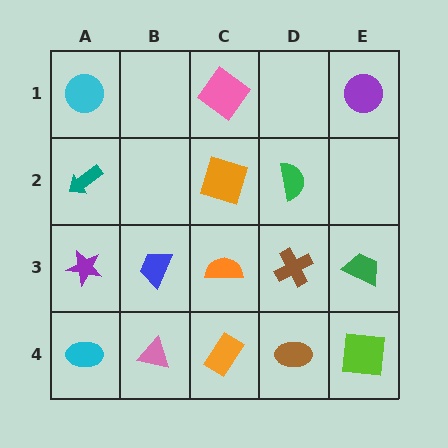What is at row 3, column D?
A brown cross.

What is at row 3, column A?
A purple star.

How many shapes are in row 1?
3 shapes.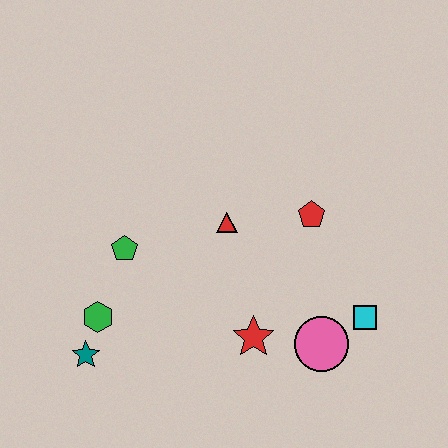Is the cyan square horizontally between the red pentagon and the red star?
No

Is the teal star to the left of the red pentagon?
Yes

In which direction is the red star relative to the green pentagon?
The red star is to the right of the green pentagon.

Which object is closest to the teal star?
The green hexagon is closest to the teal star.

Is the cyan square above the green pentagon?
No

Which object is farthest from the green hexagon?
The cyan square is farthest from the green hexagon.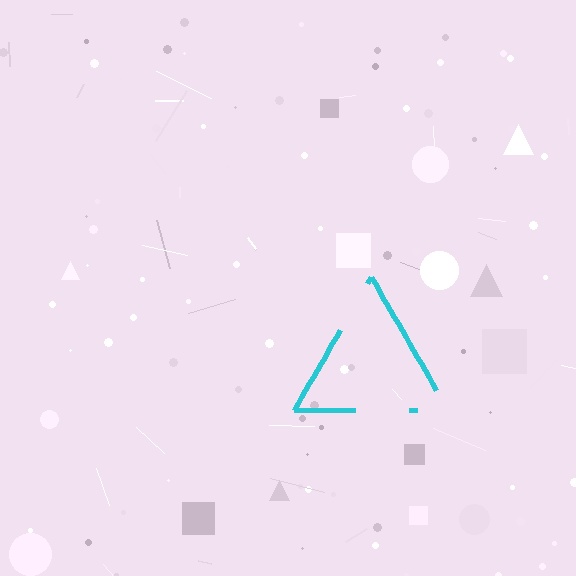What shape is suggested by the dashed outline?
The dashed outline suggests a triangle.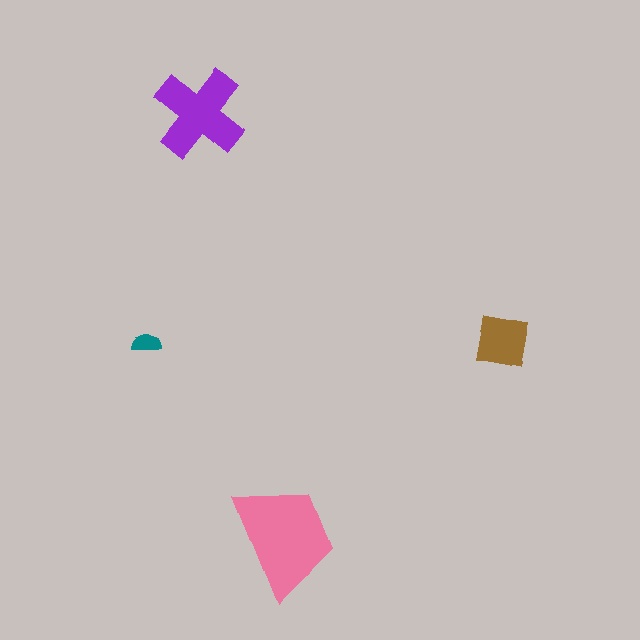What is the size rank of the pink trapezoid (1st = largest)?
1st.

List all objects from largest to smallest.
The pink trapezoid, the purple cross, the brown square, the teal semicircle.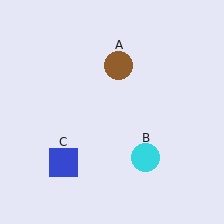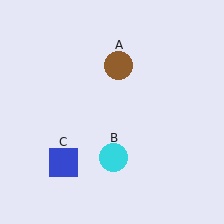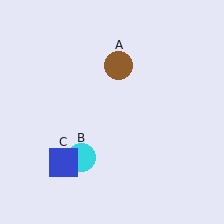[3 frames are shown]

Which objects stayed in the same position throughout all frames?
Brown circle (object A) and blue square (object C) remained stationary.